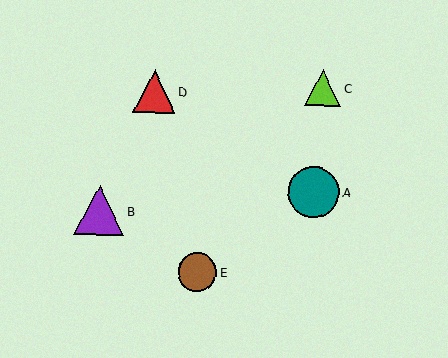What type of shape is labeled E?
Shape E is a brown circle.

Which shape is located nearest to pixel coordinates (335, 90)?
The lime triangle (labeled C) at (323, 88) is nearest to that location.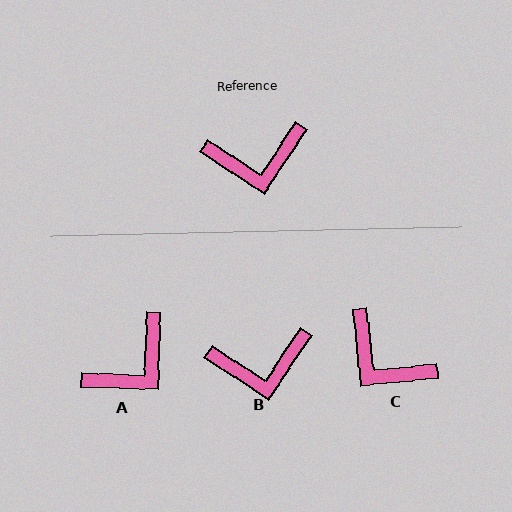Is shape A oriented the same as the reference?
No, it is off by about 31 degrees.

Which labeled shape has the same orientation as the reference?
B.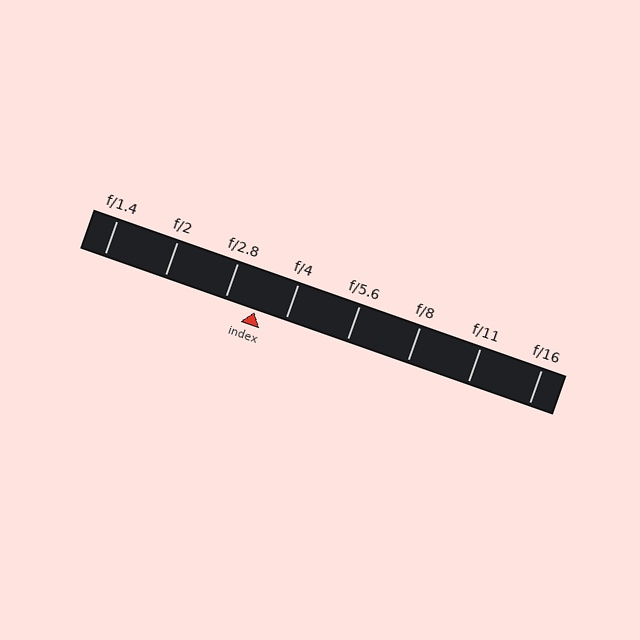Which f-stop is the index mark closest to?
The index mark is closest to f/2.8.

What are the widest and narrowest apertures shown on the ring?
The widest aperture shown is f/1.4 and the narrowest is f/16.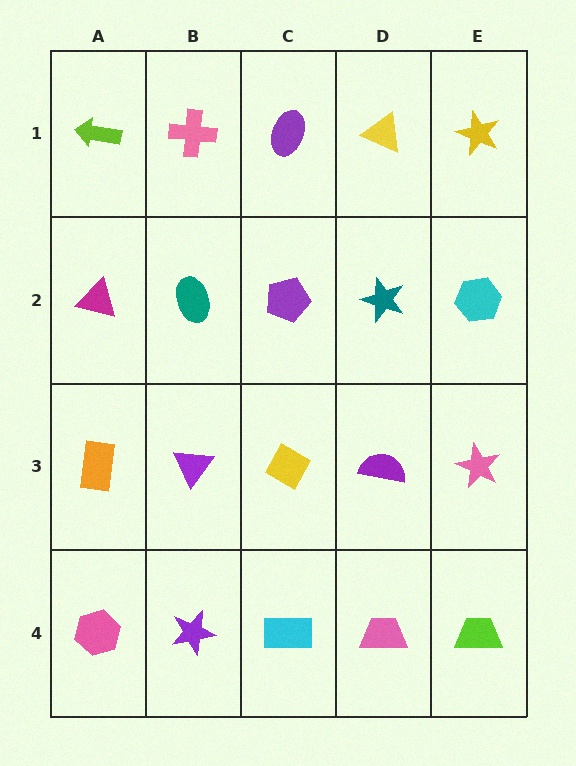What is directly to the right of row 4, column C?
A pink trapezoid.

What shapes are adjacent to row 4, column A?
An orange rectangle (row 3, column A), a purple star (row 4, column B).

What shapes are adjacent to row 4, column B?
A purple triangle (row 3, column B), a pink hexagon (row 4, column A), a cyan rectangle (row 4, column C).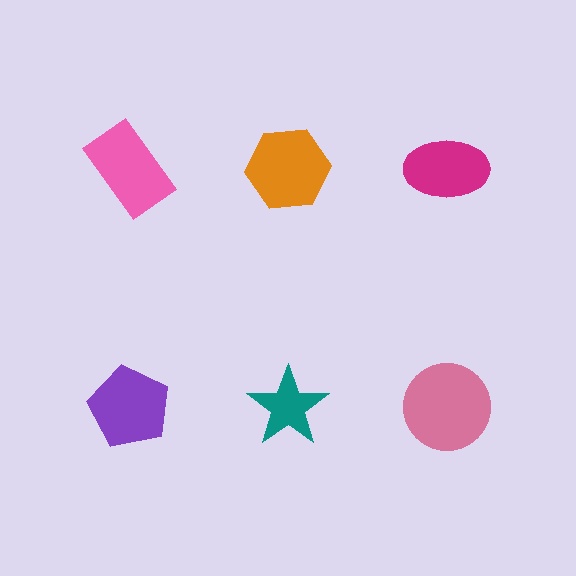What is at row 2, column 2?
A teal star.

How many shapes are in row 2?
3 shapes.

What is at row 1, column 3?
A magenta ellipse.